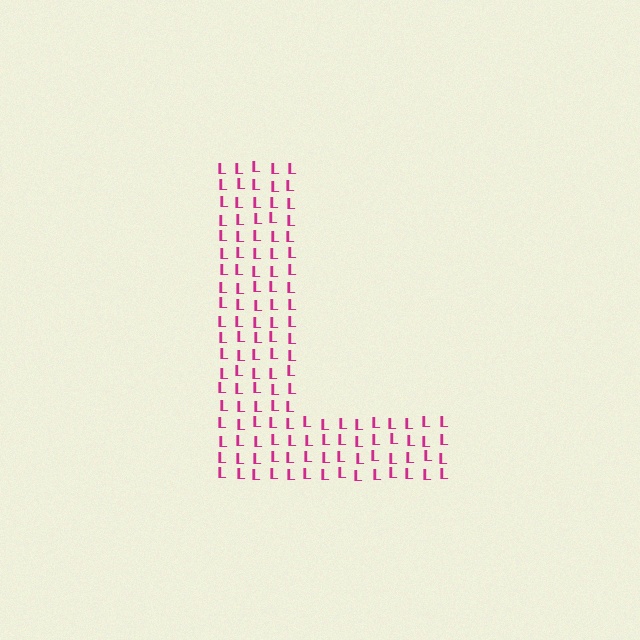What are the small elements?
The small elements are letter L's.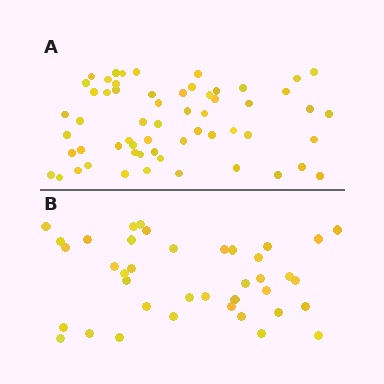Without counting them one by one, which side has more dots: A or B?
Region A (the top region) has more dots.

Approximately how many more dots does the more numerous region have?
Region A has approximately 20 more dots than region B.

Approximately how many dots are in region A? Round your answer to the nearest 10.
About 60 dots. (The exact count is 59, which rounds to 60.)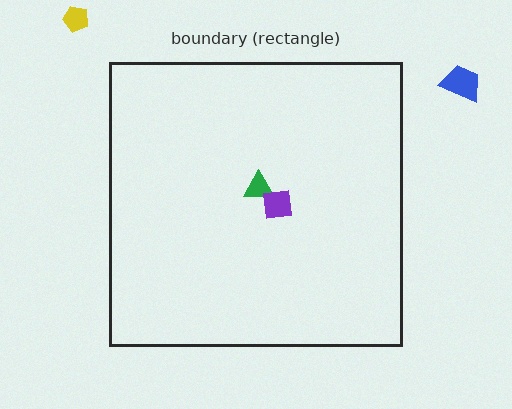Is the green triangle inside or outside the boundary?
Inside.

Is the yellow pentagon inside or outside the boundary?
Outside.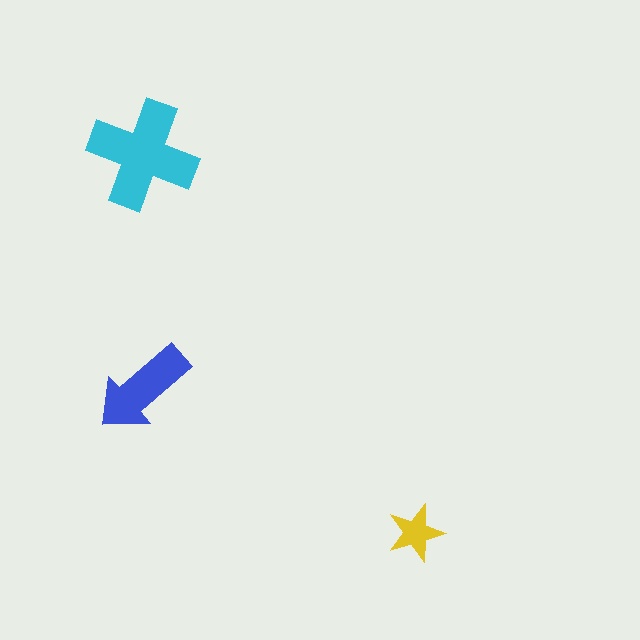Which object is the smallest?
The yellow star.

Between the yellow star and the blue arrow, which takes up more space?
The blue arrow.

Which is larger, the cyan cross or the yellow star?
The cyan cross.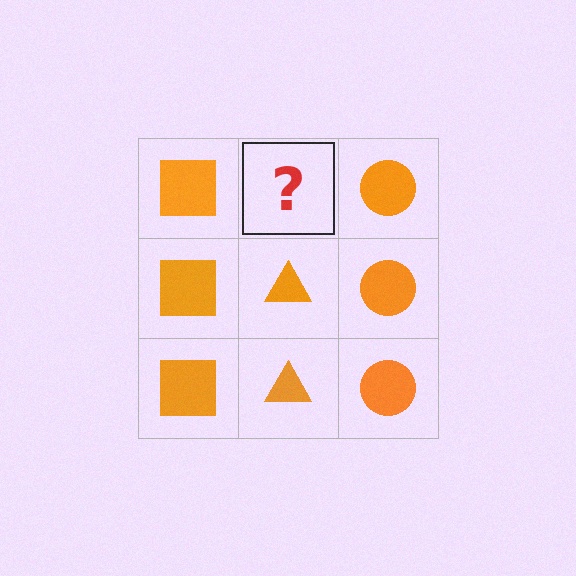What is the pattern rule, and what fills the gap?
The rule is that each column has a consistent shape. The gap should be filled with an orange triangle.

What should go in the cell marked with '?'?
The missing cell should contain an orange triangle.